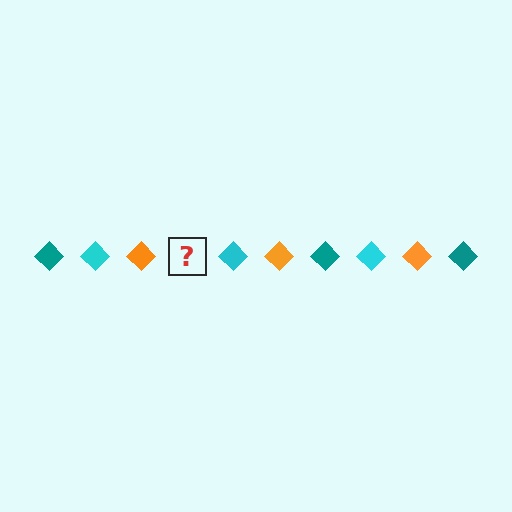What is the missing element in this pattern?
The missing element is a teal diamond.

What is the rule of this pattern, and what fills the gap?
The rule is that the pattern cycles through teal, cyan, orange diamonds. The gap should be filled with a teal diamond.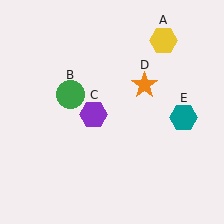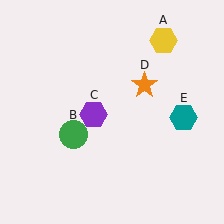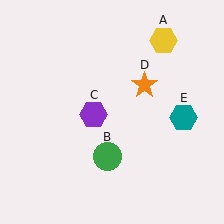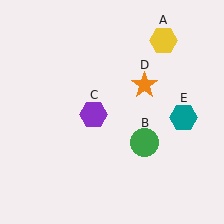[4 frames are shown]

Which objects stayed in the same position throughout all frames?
Yellow hexagon (object A) and purple hexagon (object C) and orange star (object D) and teal hexagon (object E) remained stationary.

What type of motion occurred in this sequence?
The green circle (object B) rotated counterclockwise around the center of the scene.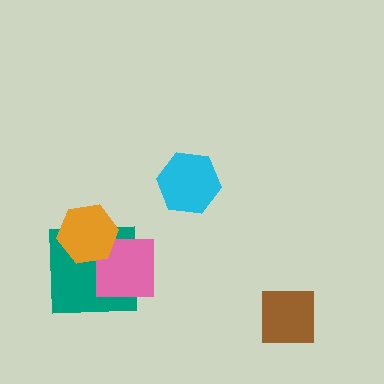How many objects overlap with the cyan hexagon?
0 objects overlap with the cyan hexagon.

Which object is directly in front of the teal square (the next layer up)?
The pink square is directly in front of the teal square.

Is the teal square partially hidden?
Yes, it is partially covered by another shape.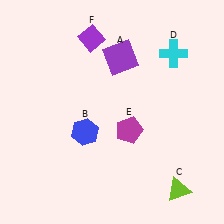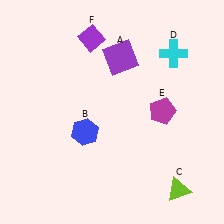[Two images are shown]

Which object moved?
The magenta pentagon (E) moved right.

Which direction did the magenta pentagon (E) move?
The magenta pentagon (E) moved right.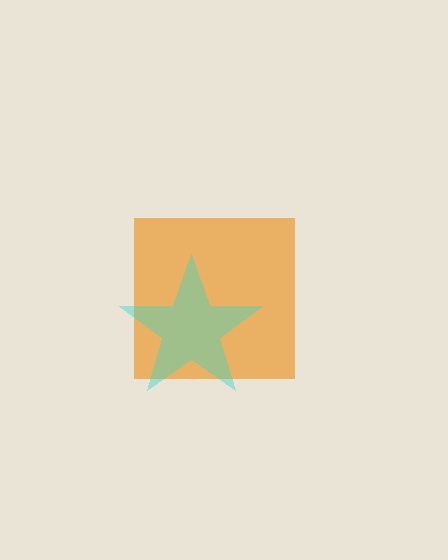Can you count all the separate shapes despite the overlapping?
Yes, there are 2 separate shapes.